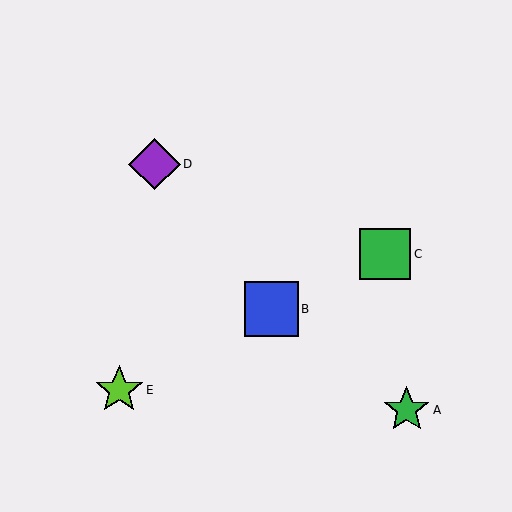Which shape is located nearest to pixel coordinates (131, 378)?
The lime star (labeled E) at (119, 390) is nearest to that location.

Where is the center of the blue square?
The center of the blue square is at (271, 309).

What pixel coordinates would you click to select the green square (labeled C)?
Click at (385, 254) to select the green square C.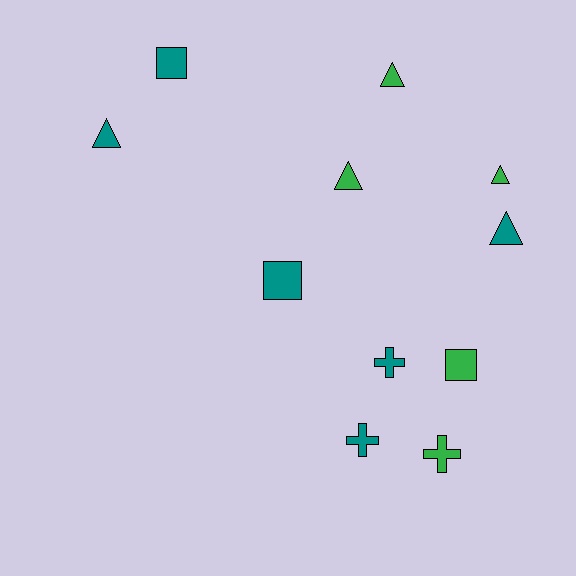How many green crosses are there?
There is 1 green cross.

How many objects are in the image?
There are 11 objects.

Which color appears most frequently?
Teal, with 6 objects.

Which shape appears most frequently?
Triangle, with 5 objects.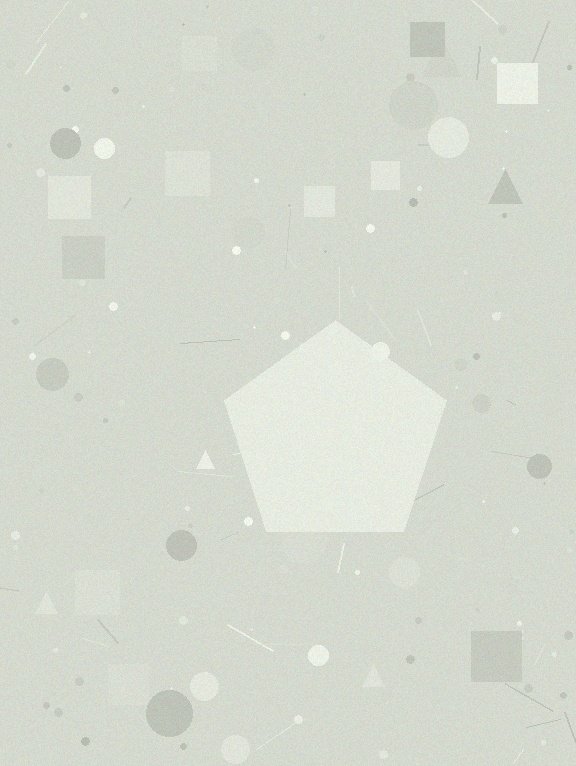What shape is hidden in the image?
A pentagon is hidden in the image.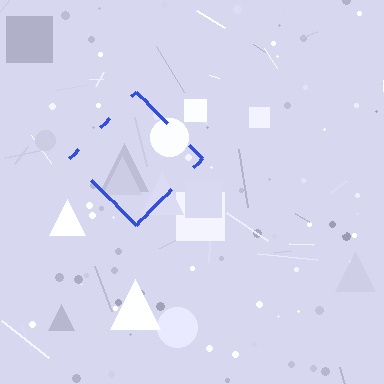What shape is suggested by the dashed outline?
The dashed outline suggests a diamond.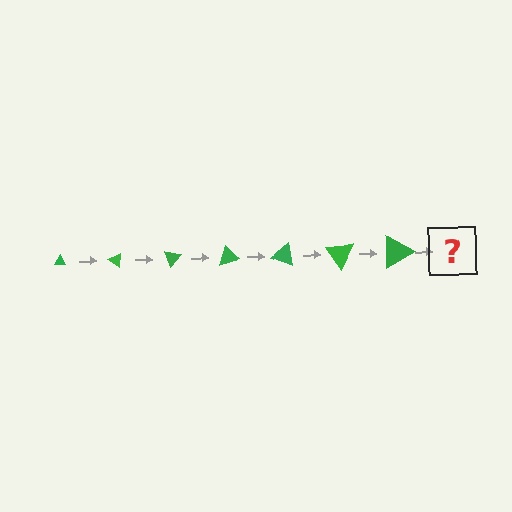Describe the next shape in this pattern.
It should be a triangle, larger than the previous one and rotated 245 degrees from the start.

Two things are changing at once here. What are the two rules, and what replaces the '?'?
The two rules are that the triangle grows larger each step and it rotates 35 degrees each step. The '?' should be a triangle, larger than the previous one and rotated 245 degrees from the start.